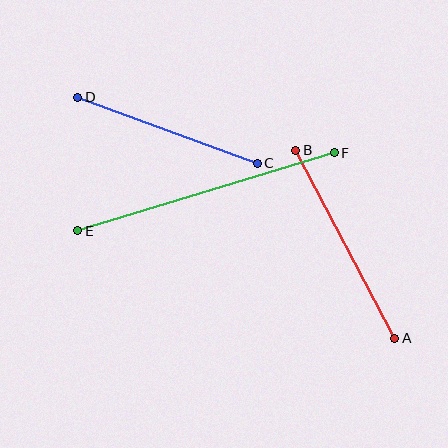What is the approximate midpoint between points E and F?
The midpoint is at approximately (206, 192) pixels.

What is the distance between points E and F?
The distance is approximately 268 pixels.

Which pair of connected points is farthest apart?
Points E and F are farthest apart.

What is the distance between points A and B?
The distance is approximately 212 pixels.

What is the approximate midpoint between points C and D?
The midpoint is at approximately (168, 130) pixels.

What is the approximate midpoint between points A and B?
The midpoint is at approximately (345, 244) pixels.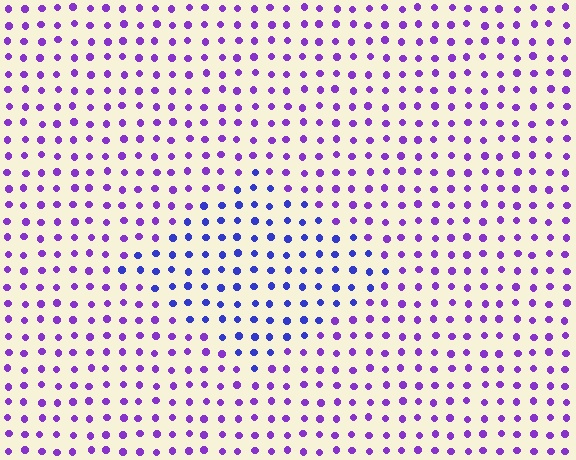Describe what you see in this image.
The image is filled with small purple elements in a uniform arrangement. A diamond-shaped region is visible where the elements are tinted to a slightly different hue, forming a subtle color boundary.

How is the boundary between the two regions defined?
The boundary is defined purely by a slight shift in hue (about 37 degrees). Spacing, size, and orientation are identical on both sides.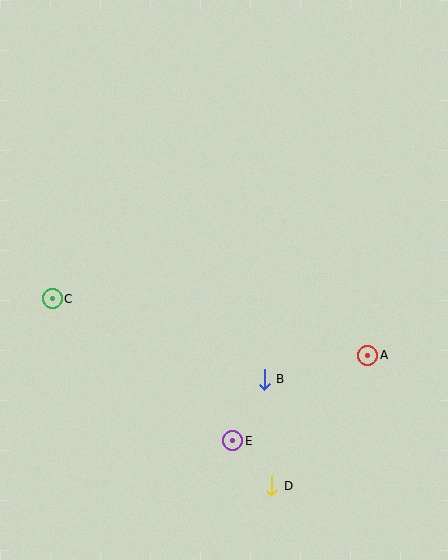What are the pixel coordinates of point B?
Point B is at (264, 379).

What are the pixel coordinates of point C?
Point C is at (52, 299).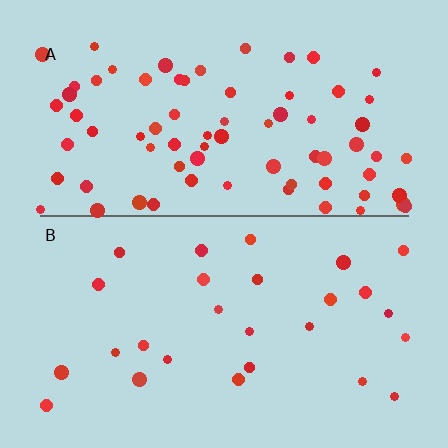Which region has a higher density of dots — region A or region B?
A (the top).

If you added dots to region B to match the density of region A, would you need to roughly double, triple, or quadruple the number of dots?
Approximately triple.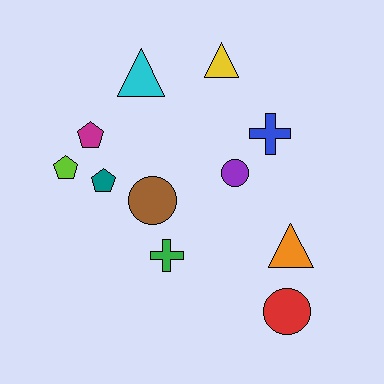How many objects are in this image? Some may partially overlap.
There are 11 objects.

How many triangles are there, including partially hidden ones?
There are 3 triangles.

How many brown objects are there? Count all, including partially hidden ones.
There is 1 brown object.